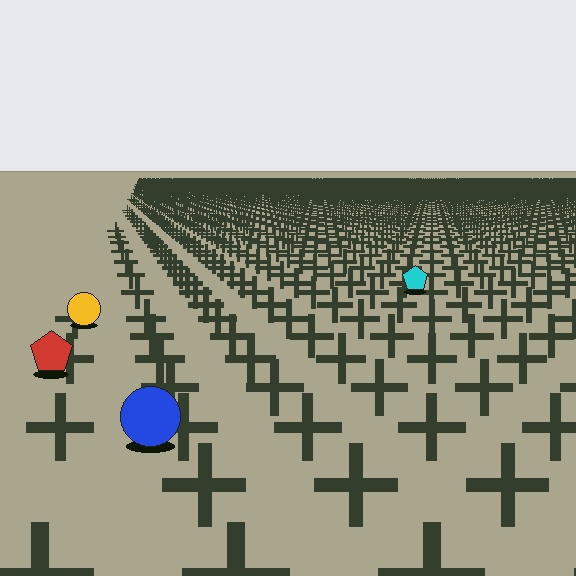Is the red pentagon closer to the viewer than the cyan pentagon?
Yes. The red pentagon is closer — you can tell from the texture gradient: the ground texture is coarser near it.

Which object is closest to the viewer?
The blue circle is closest. The texture marks near it are larger and more spread out.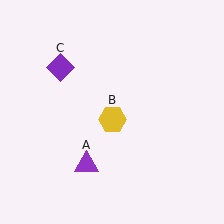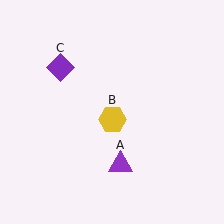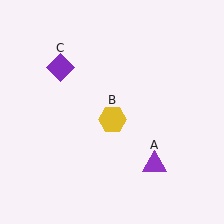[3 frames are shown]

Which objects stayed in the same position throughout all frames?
Yellow hexagon (object B) and purple diamond (object C) remained stationary.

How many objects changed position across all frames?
1 object changed position: purple triangle (object A).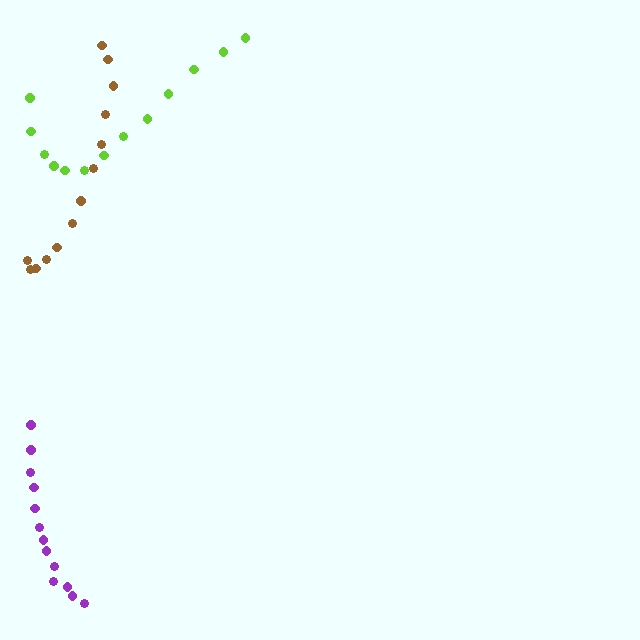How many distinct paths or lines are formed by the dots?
There are 3 distinct paths.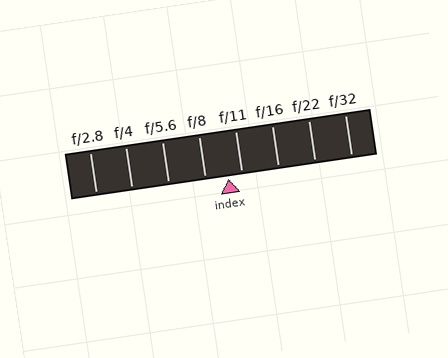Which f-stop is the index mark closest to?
The index mark is closest to f/11.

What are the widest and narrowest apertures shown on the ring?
The widest aperture shown is f/2.8 and the narrowest is f/32.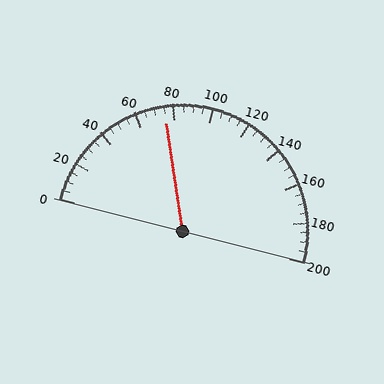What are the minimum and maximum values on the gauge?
The gauge ranges from 0 to 200.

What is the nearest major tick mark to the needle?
The nearest major tick mark is 80.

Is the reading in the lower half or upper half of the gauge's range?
The reading is in the lower half of the range (0 to 200).